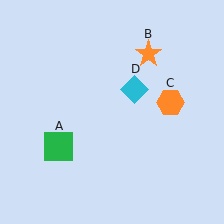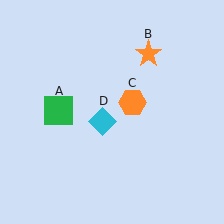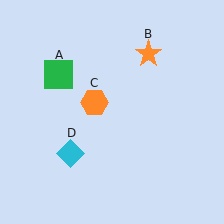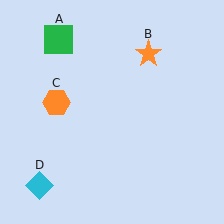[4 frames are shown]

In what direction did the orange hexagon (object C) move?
The orange hexagon (object C) moved left.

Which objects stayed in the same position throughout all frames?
Orange star (object B) remained stationary.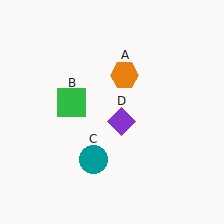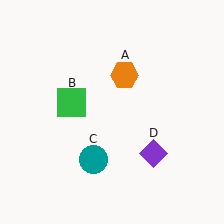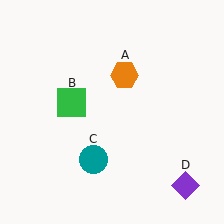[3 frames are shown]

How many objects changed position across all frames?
1 object changed position: purple diamond (object D).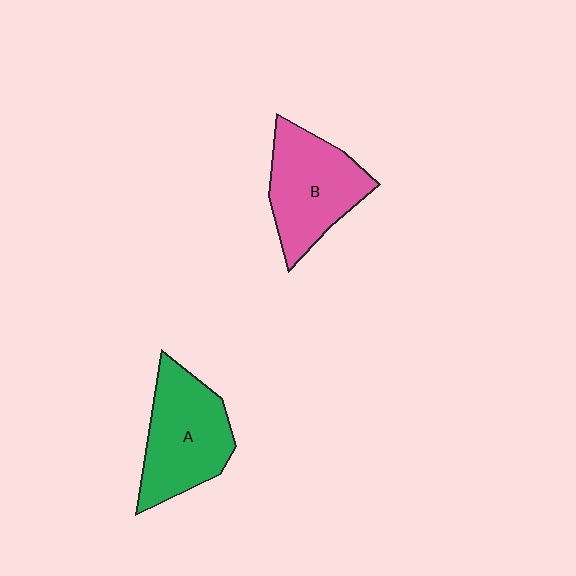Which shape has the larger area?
Shape A (green).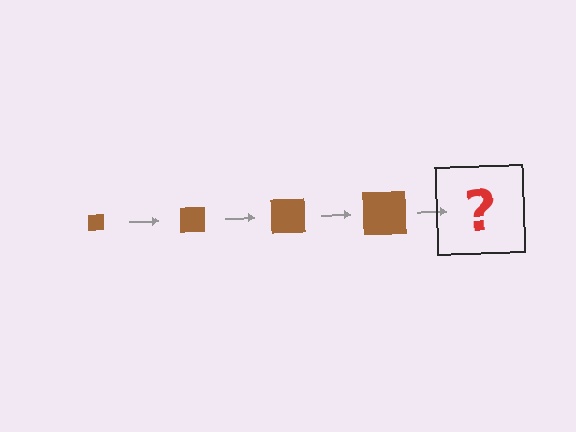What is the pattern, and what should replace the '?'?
The pattern is that the square gets progressively larger each step. The '?' should be a brown square, larger than the previous one.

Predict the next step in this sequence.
The next step is a brown square, larger than the previous one.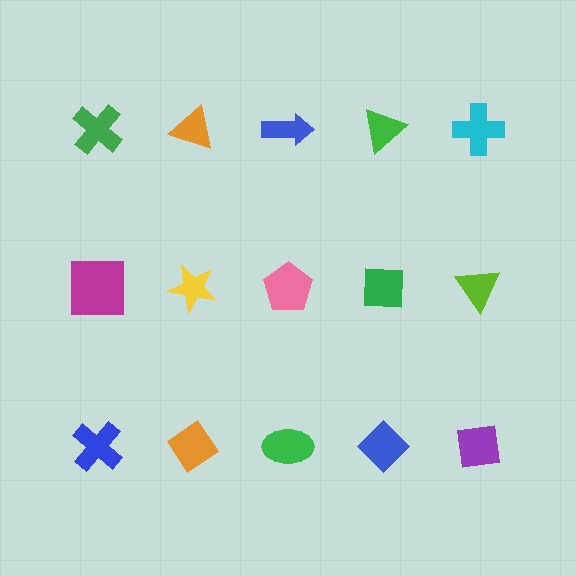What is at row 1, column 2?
An orange triangle.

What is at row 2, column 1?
A magenta square.